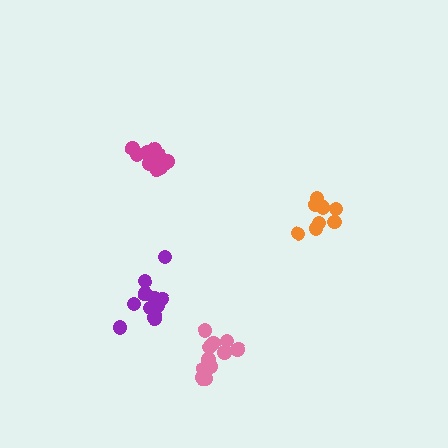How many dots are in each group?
Group 1: 10 dots, Group 2: 12 dots, Group 3: 8 dots, Group 4: 11 dots (41 total).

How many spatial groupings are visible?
There are 4 spatial groupings.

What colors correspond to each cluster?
The clusters are colored: magenta, pink, orange, purple.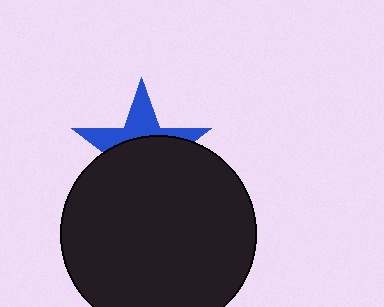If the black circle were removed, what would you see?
You would see the complete blue star.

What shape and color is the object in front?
The object in front is a black circle.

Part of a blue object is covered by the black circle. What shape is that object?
It is a star.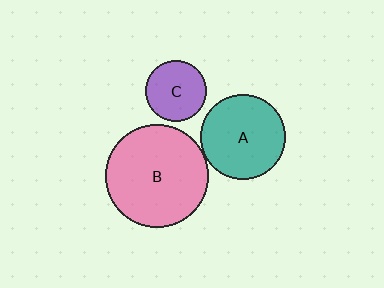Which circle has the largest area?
Circle B (pink).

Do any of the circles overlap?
No, none of the circles overlap.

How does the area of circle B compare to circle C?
Approximately 2.8 times.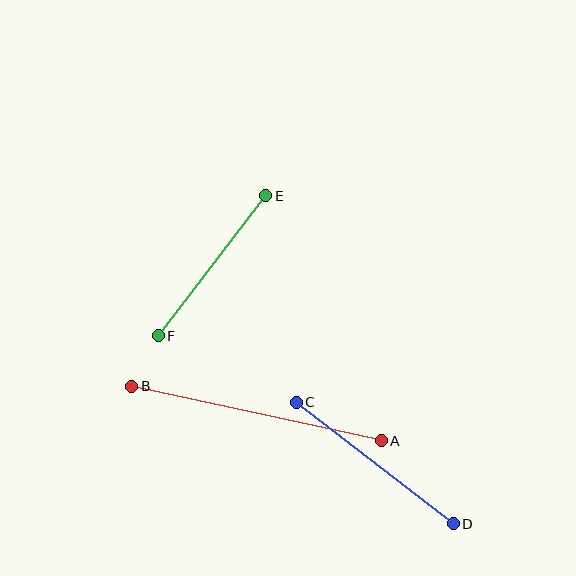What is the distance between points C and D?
The distance is approximately 199 pixels.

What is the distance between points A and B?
The distance is approximately 256 pixels.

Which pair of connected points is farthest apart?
Points A and B are farthest apart.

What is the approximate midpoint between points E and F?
The midpoint is at approximately (212, 266) pixels.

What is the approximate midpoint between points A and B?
The midpoint is at approximately (256, 413) pixels.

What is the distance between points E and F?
The distance is approximately 177 pixels.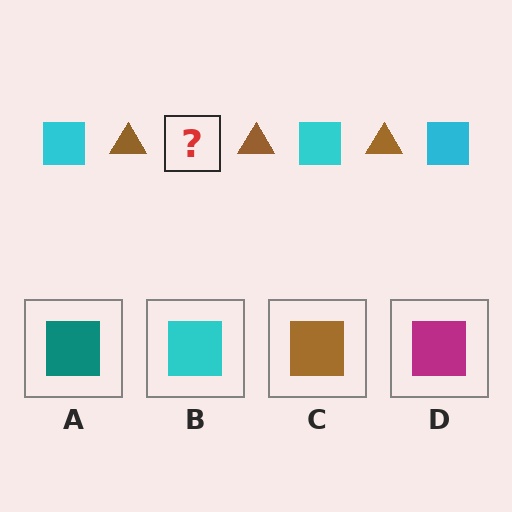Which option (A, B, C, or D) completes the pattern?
B.